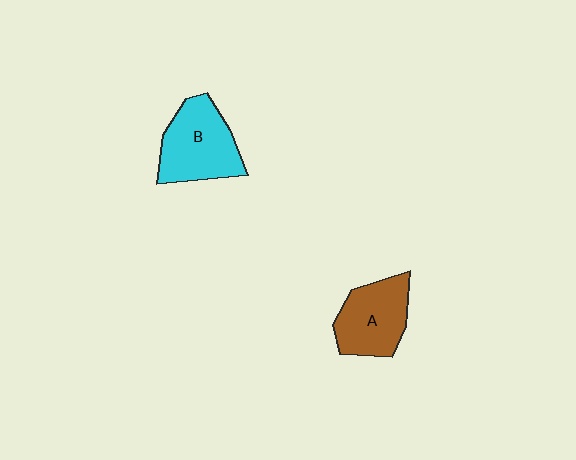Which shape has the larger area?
Shape B (cyan).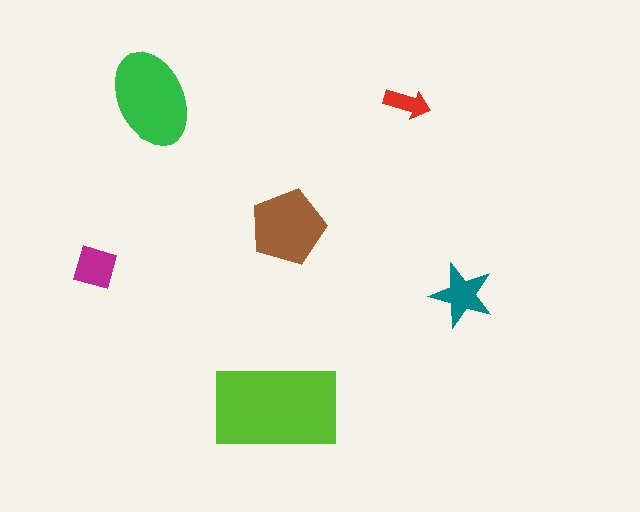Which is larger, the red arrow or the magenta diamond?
The magenta diamond.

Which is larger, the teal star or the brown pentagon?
The brown pentagon.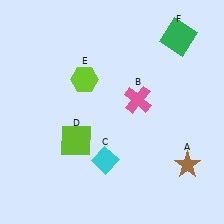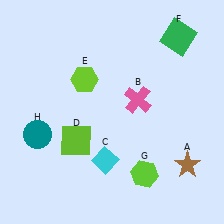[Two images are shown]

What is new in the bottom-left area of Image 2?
A teal circle (H) was added in the bottom-left area of Image 2.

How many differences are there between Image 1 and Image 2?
There are 2 differences between the two images.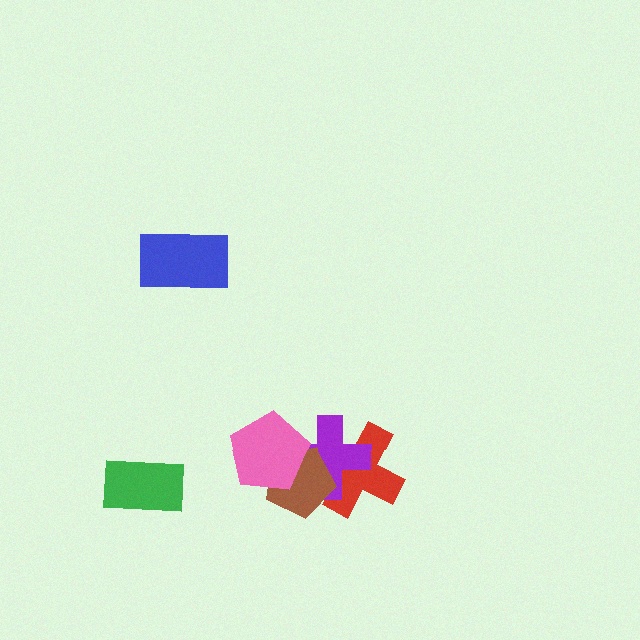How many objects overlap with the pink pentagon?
2 objects overlap with the pink pentagon.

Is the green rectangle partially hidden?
No, no other shape covers it.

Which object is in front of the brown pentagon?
The pink pentagon is in front of the brown pentagon.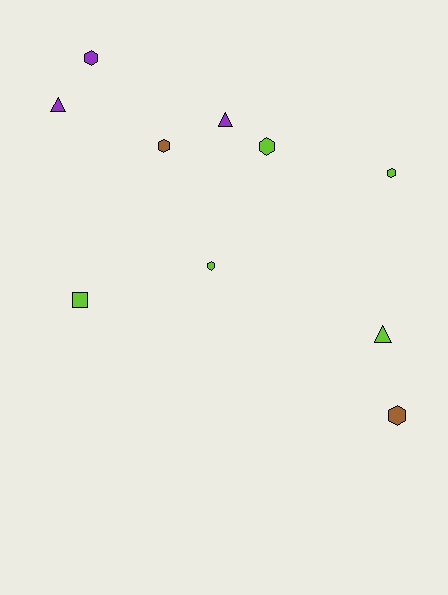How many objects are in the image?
There are 10 objects.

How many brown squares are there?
There are no brown squares.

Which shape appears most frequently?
Hexagon, with 6 objects.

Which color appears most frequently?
Lime, with 5 objects.